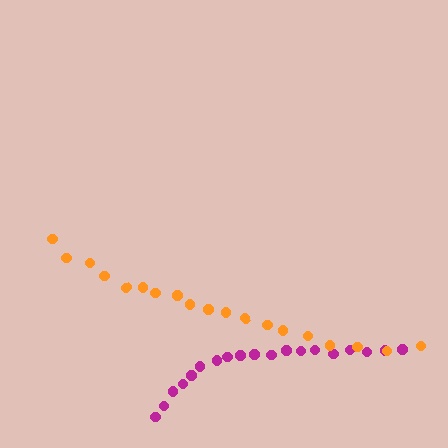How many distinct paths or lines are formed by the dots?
There are 2 distinct paths.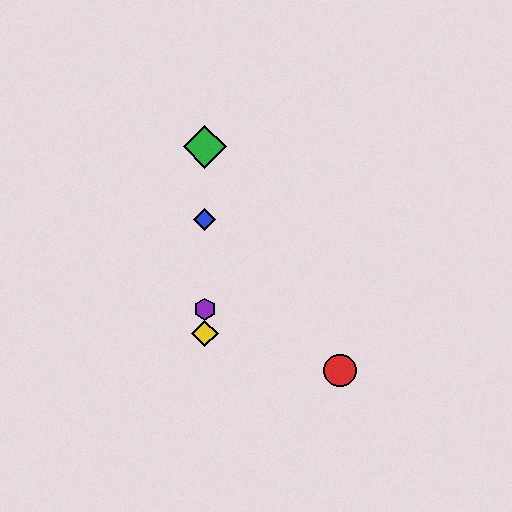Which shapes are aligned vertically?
The blue diamond, the green diamond, the yellow diamond, the purple hexagon are aligned vertically.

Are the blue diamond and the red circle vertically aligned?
No, the blue diamond is at x≈205 and the red circle is at x≈340.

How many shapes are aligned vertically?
4 shapes (the blue diamond, the green diamond, the yellow diamond, the purple hexagon) are aligned vertically.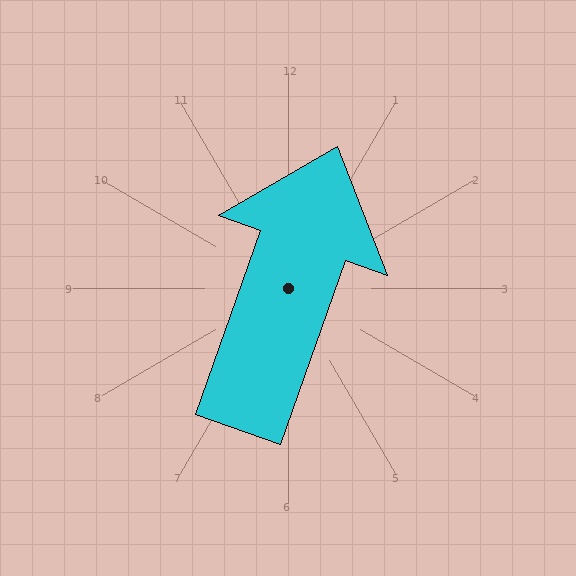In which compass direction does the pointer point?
North.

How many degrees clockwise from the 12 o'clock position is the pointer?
Approximately 19 degrees.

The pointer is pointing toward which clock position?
Roughly 1 o'clock.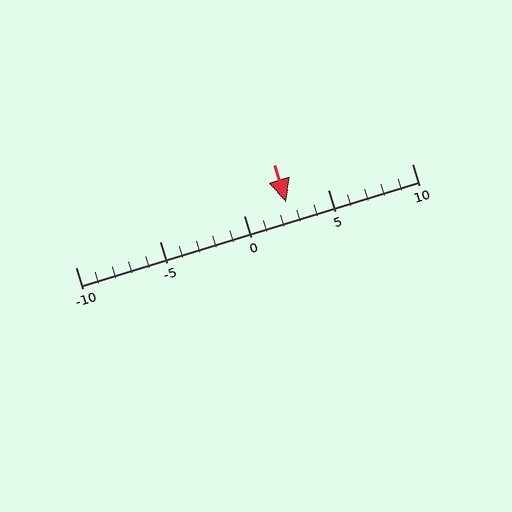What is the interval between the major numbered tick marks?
The major tick marks are spaced 5 units apart.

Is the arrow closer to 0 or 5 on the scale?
The arrow is closer to 5.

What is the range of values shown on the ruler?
The ruler shows values from -10 to 10.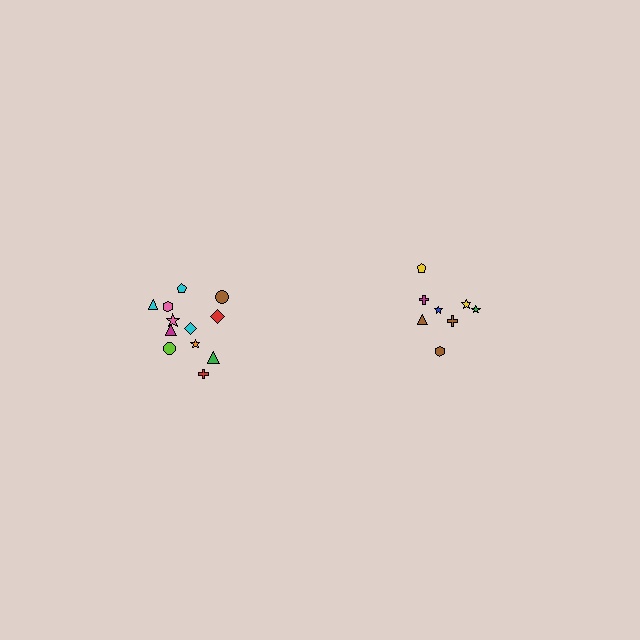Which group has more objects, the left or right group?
The left group.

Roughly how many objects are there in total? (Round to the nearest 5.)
Roughly 20 objects in total.